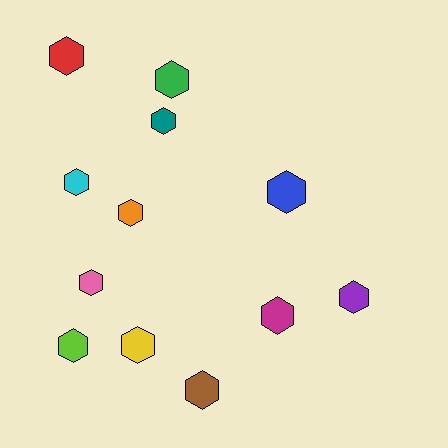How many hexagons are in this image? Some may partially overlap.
There are 12 hexagons.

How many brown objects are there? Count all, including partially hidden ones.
There is 1 brown object.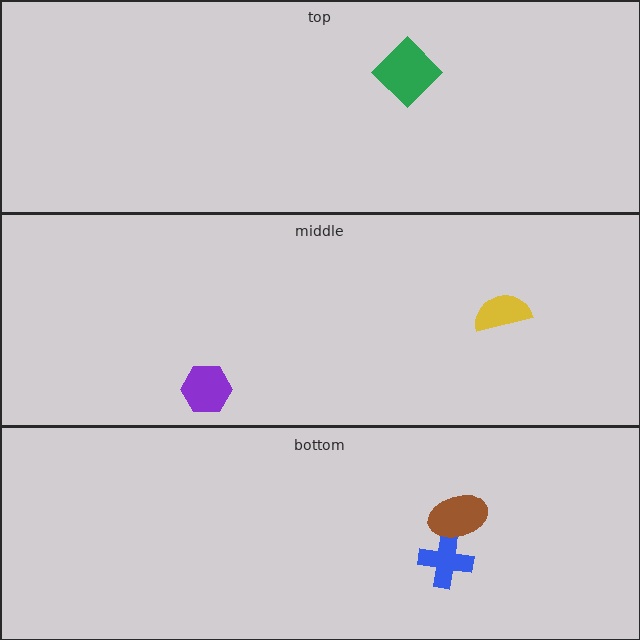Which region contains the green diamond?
The top region.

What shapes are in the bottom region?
The blue cross, the brown ellipse.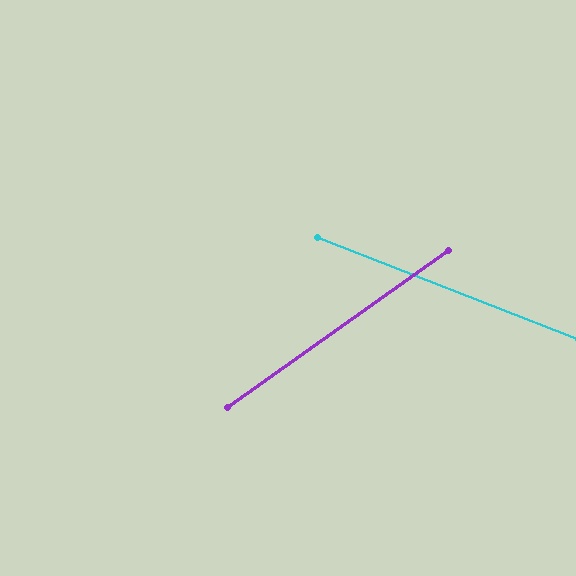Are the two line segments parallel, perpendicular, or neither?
Neither parallel nor perpendicular — they differ by about 57°.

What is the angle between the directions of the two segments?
Approximately 57 degrees.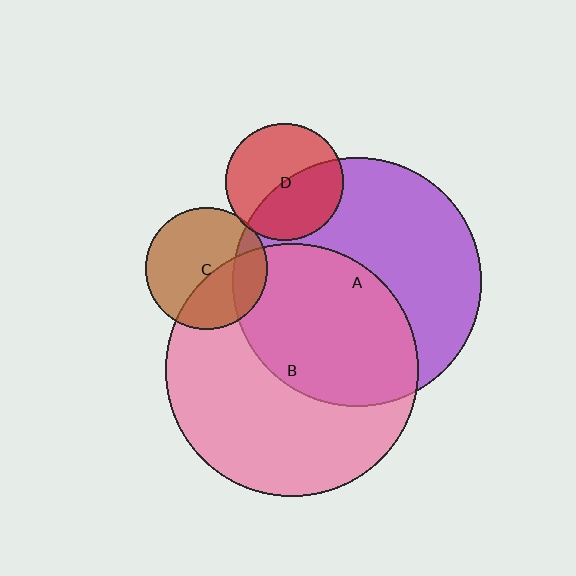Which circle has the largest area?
Circle B (pink).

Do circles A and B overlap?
Yes.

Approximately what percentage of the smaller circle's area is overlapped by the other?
Approximately 45%.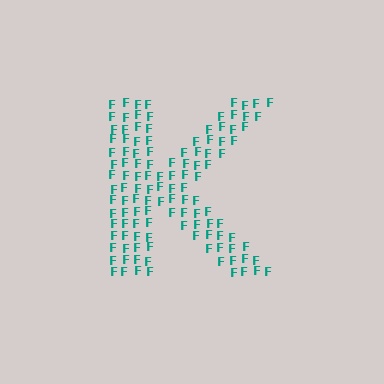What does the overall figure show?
The overall figure shows the letter K.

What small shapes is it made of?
It is made of small letter F's.